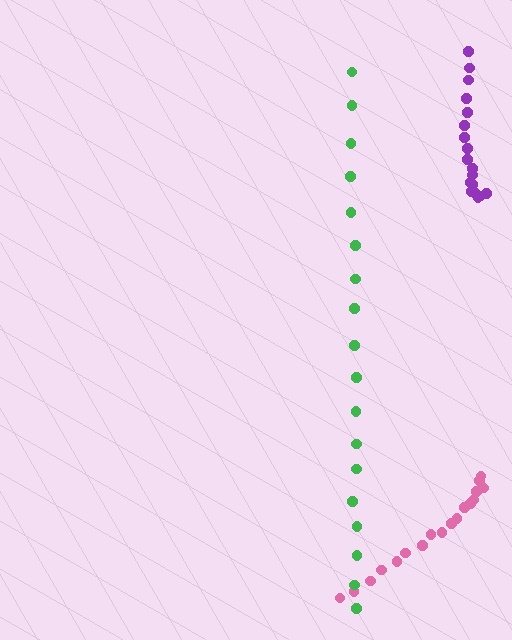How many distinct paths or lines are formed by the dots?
There are 3 distinct paths.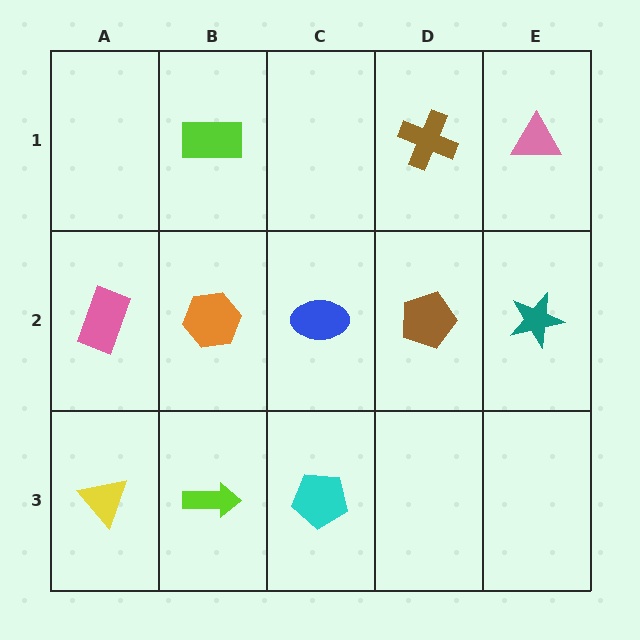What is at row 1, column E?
A pink triangle.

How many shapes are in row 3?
3 shapes.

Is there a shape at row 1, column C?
No, that cell is empty.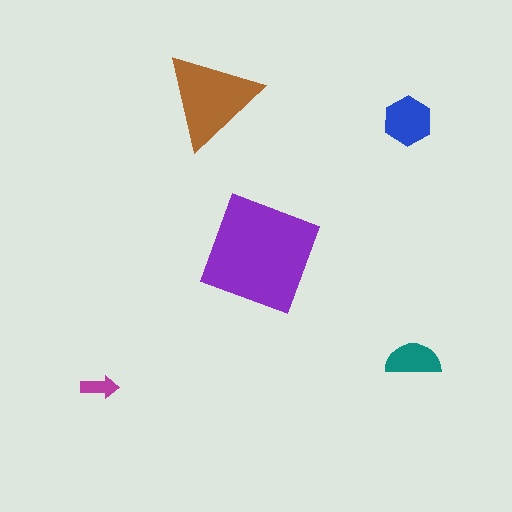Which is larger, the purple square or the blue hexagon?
The purple square.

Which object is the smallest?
The magenta arrow.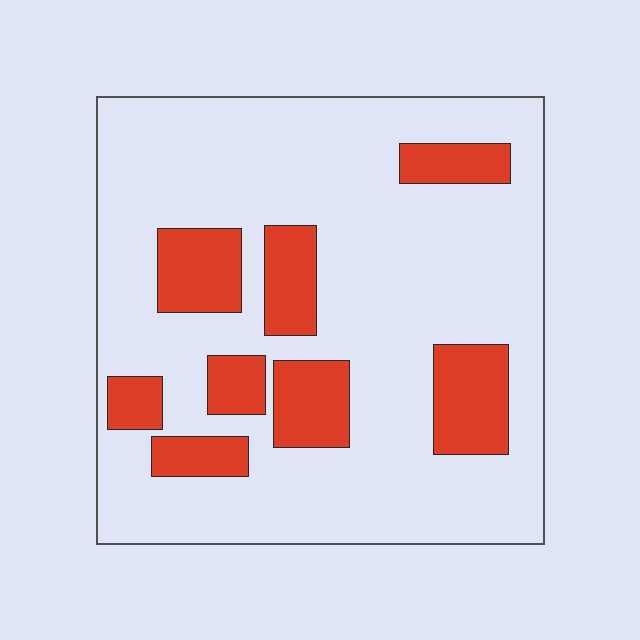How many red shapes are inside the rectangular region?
8.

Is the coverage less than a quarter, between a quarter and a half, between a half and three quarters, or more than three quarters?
Less than a quarter.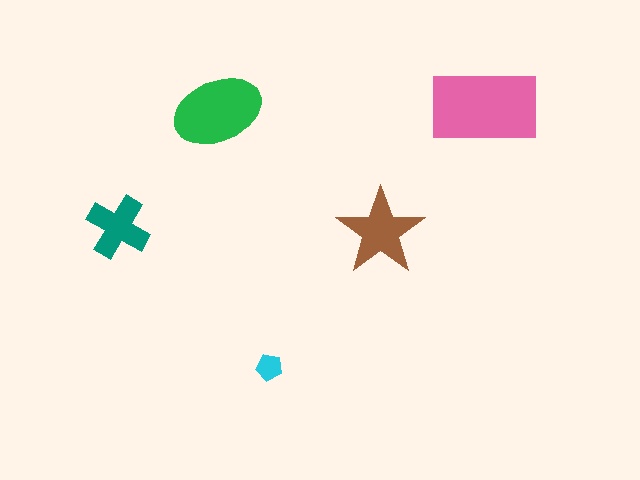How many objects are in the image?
There are 5 objects in the image.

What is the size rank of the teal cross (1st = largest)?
4th.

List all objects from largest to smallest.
The pink rectangle, the green ellipse, the brown star, the teal cross, the cyan pentagon.